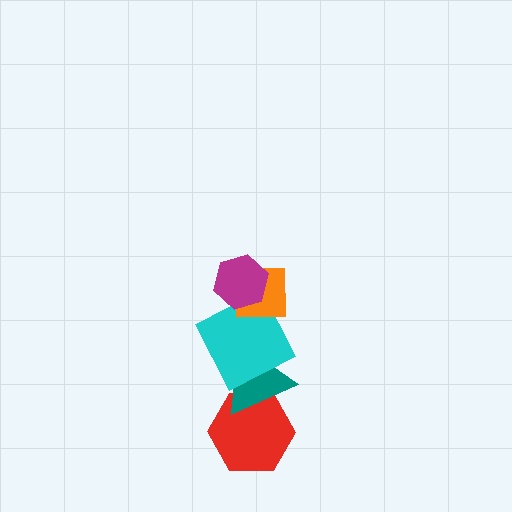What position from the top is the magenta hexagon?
The magenta hexagon is 1st from the top.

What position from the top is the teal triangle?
The teal triangle is 4th from the top.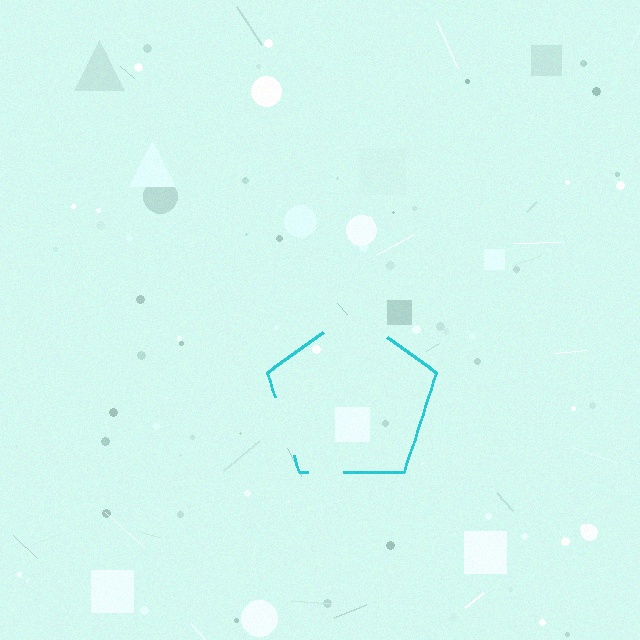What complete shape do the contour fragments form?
The contour fragments form a pentagon.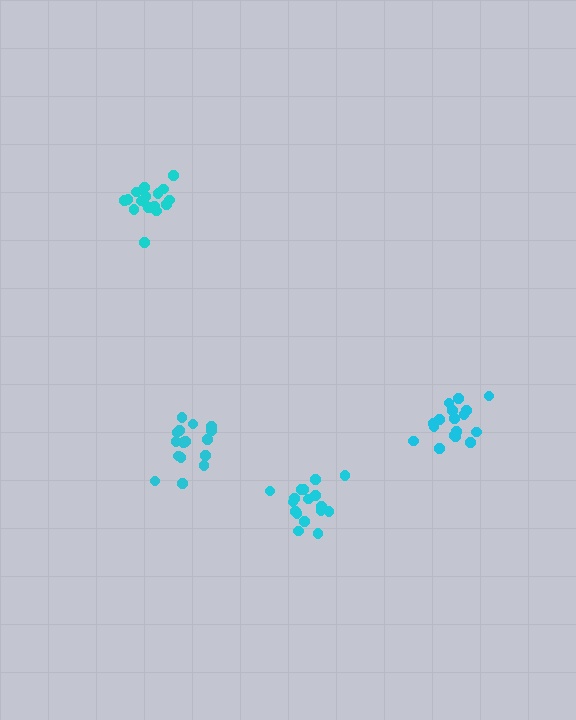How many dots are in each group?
Group 1: 17 dots, Group 2: 17 dots, Group 3: 17 dots, Group 4: 16 dots (67 total).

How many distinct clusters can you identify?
There are 4 distinct clusters.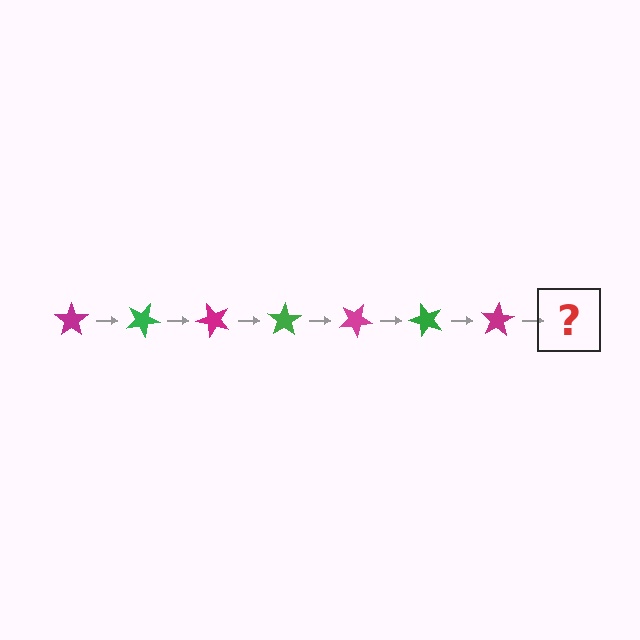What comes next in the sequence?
The next element should be a green star, rotated 175 degrees from the start.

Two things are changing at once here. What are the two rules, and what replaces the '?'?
The two rules are that it rotates 25 degrees each step and the color cycles through magenta and green. The '?' should be a green star, rotated 175 degrees from the start.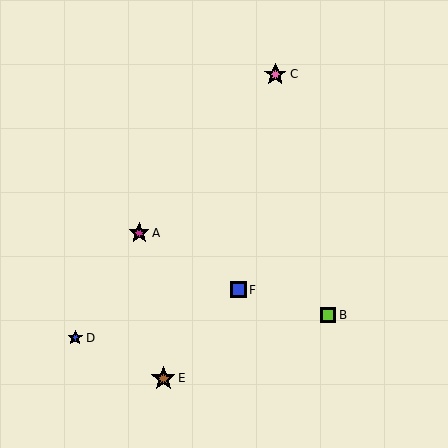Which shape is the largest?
The brown star (labeled E) is the largest.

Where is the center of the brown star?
The center of the brown star is at (163, 378).